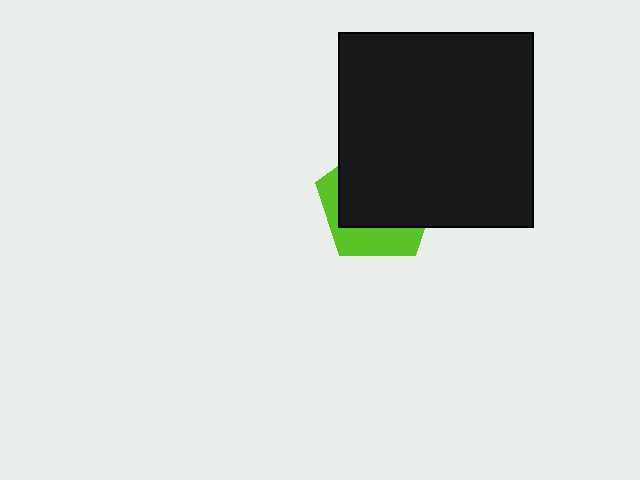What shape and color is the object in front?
The object in front is a black square.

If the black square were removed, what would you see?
You would see the complete lime pentagon.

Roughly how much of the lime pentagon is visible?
A small part of it is visible (roughly 32%).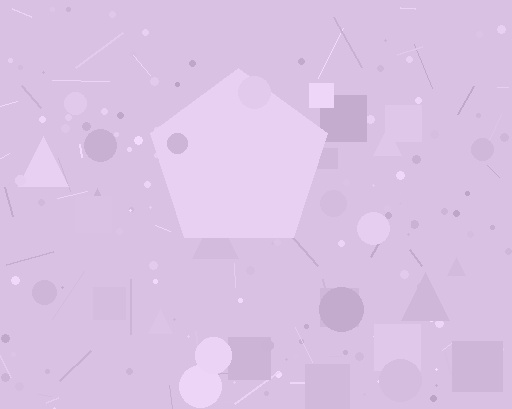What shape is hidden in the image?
A pentagon is hidden in the image.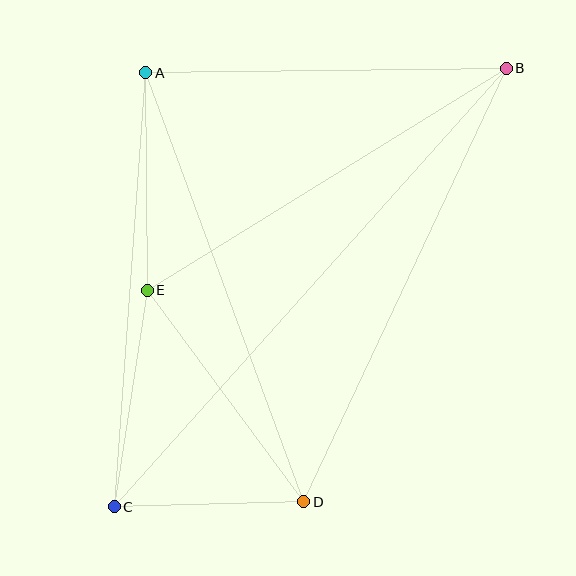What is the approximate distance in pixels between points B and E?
The distance between B and E is approximately 422 pixels.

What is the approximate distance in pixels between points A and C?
The distance between A and C is approximately 435 pixels.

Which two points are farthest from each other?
Points B and C are farthest from each other.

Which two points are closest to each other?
Points C and D are closest to each other.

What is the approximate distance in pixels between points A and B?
The distance between A and B is approximately 361 pixels.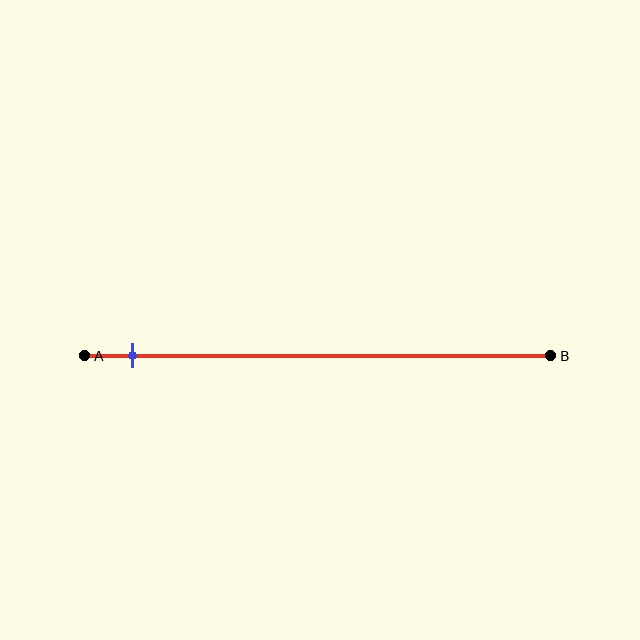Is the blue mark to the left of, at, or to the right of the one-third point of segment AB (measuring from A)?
The blue mark is to the left of the one-third point of segment AB.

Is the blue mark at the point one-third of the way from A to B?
No, the mark is at about 10% from A, not at the 33% one-third point.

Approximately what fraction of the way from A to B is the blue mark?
The blue mark is approximately 10% of the way from A to B.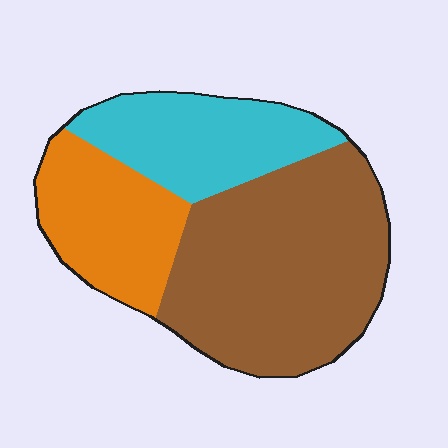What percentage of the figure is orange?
Orange takes up about one quarter (1/4) of the figure.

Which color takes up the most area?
Brown, at roughly 50%.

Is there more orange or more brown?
Brown.